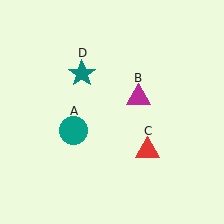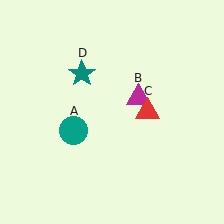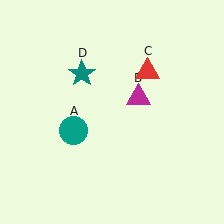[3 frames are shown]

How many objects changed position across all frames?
1 object changed position: red triangle (object C).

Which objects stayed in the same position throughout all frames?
Teal circle (object A) and magenta triangle (object B) and teal star (object D) remained stationary.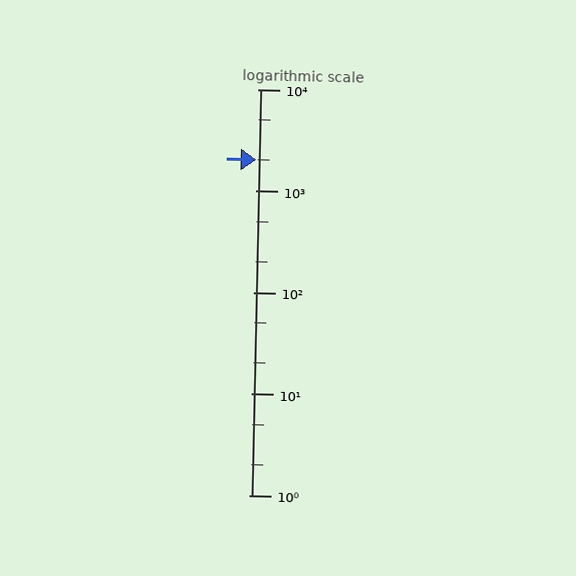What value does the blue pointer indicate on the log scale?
The pointer indicates approximately 2000.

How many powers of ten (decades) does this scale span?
The scale spans 4 decades, from 1 to 10000.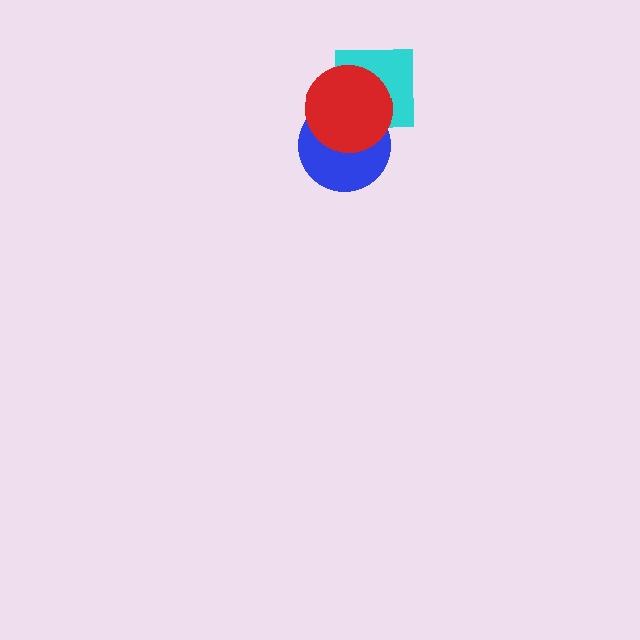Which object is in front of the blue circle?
The red circle is in front of the blue circle.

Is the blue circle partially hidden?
Yes, it is partially covered by another shape.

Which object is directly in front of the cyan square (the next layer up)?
The blue circle is directly in front of the cyan square.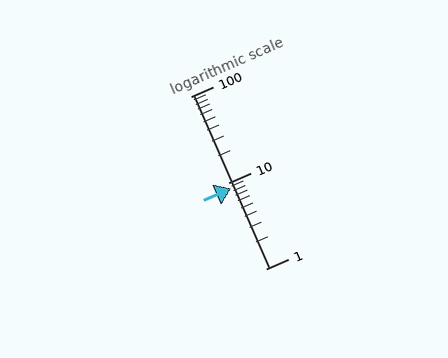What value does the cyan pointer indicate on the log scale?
The pointer indicates approximately 8.5.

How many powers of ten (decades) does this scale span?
The scale spans 2 decades, from 1 to 100.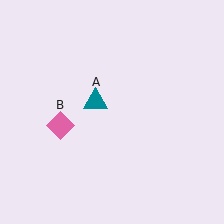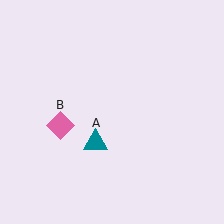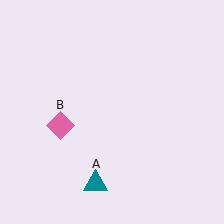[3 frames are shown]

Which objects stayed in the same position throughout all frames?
Pink diamond (object B) remained stationary.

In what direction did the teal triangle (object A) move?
The teal triangle (object A) moved down.